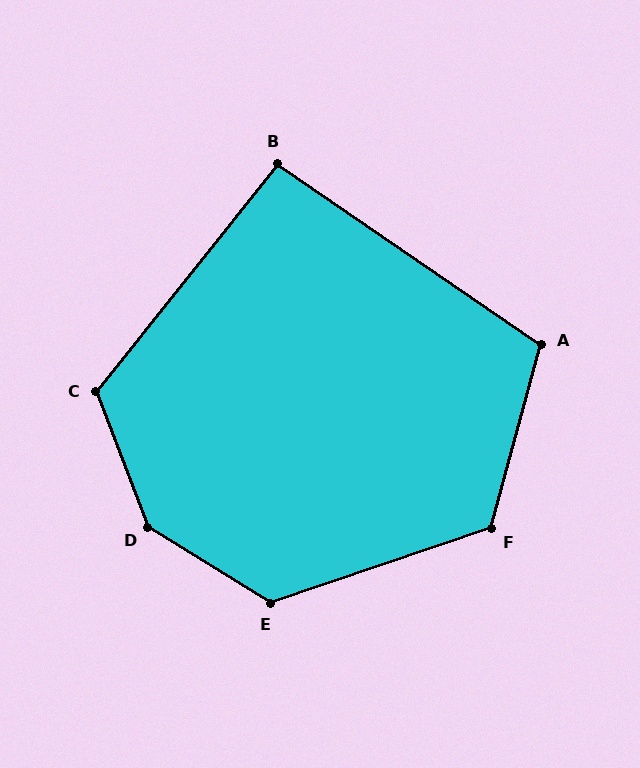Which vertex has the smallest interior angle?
B, at approximately 94 degrees.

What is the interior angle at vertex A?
Approximately 109 degrees (obtuse).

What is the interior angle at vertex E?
Approximately 130 degrees (obtuse).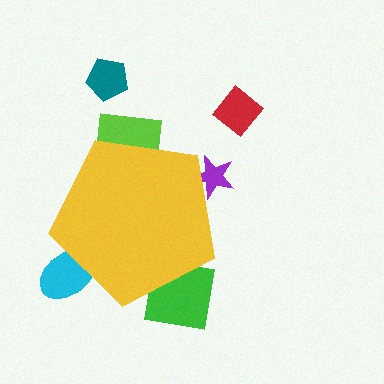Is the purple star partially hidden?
Yes, the purple star is partially hidden behind the yellow pentagon.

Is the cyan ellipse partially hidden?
Yes, the cyan ellipse is partially hidden behind the yellow pentagon.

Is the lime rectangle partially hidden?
Yes, the lime rectangle is partially hidden behind the yellow pentagon.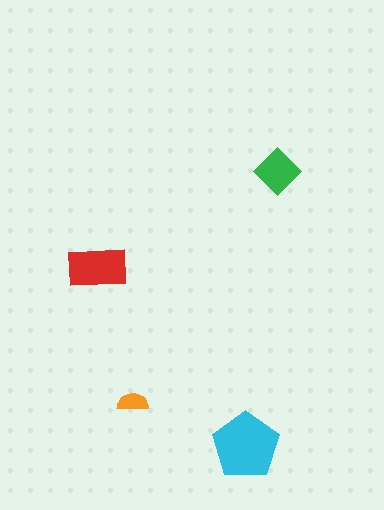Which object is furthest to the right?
The green diamond is rightmost.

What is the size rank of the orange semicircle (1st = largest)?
4th.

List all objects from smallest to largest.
The orange semicircle, the green diamond, the red rectangle, the cyan pentagon.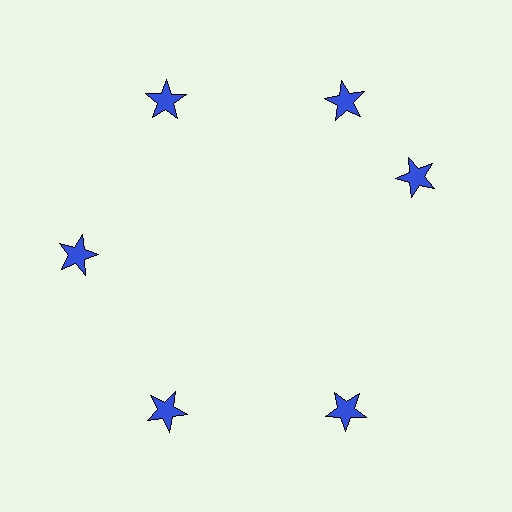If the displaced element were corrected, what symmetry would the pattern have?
It would have 6-fold rotational symmetry — the pattern would map onto itself every 60 degrees.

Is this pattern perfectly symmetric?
No. The 6 blue stars are arranged in a ring, but one element near the 3 o'clock position is rotated out of alignment along the ring, breaking the 6-fold rotational symmetry.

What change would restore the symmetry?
The symmetry would be restored by rotating it back into even spacing with its neighbors so that all 6 stars sit at equal angles and equal distance from the center.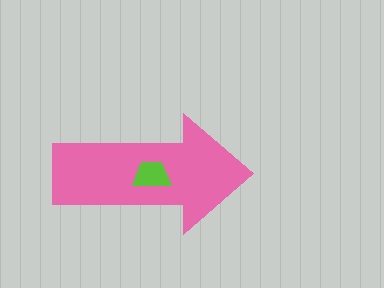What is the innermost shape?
The lime trapezoid.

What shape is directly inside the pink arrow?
The lime trapezoid.